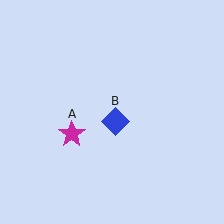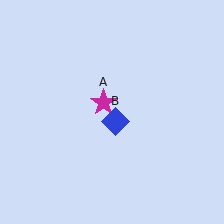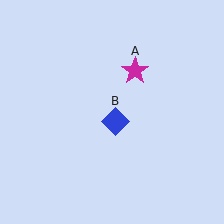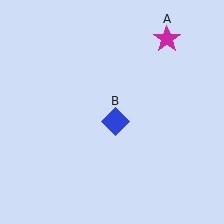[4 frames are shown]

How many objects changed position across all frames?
1 object changed position: magenta star (object A).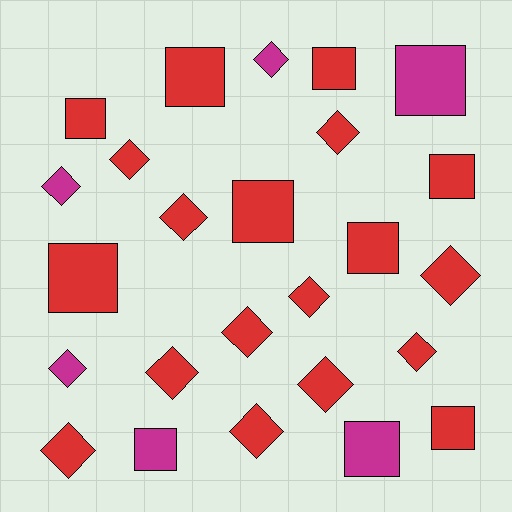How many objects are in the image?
There are 25 objects.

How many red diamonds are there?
There are 11 red diamonds.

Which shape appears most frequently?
Diamond, with 14 objects.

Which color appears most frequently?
Red, with 19 objects.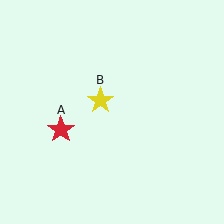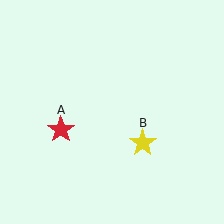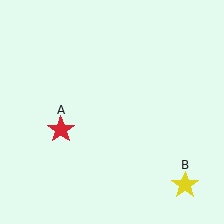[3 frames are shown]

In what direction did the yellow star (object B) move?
The yellow star (object B) moved down and to the right.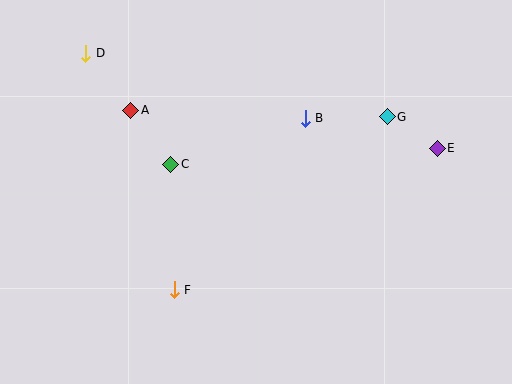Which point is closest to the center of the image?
Point B at (305, 118) is closest to the center.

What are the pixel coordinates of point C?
Point C is at (171, 164).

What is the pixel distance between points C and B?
The distance between C and B is 142 pixels.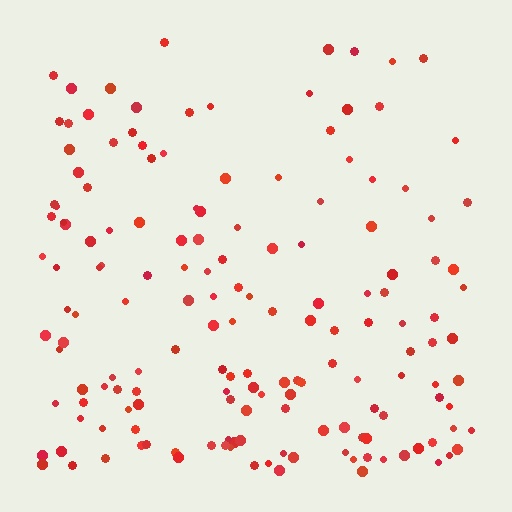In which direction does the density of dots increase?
From top to bottom, with the bottom side densest.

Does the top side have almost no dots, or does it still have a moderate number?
Still a moderate number, just noticeably fewer than the bottom.